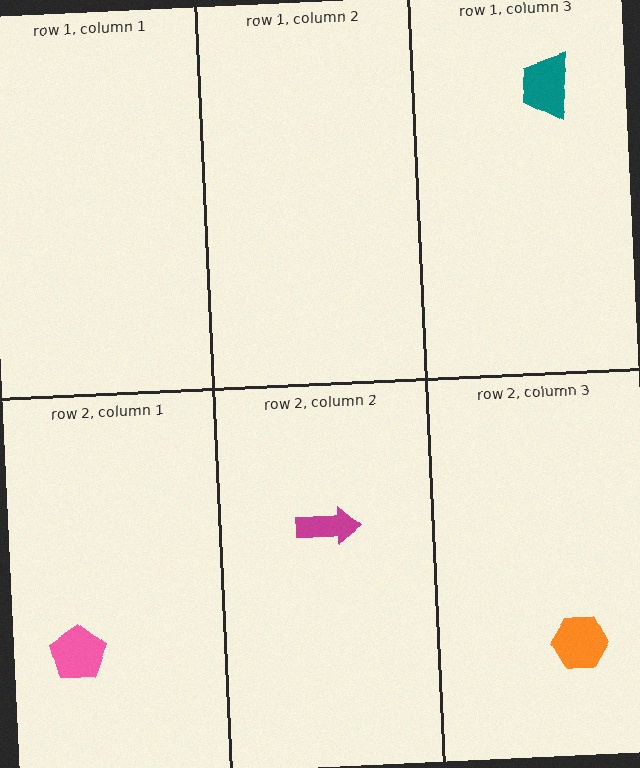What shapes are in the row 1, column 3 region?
The teal trapezoid.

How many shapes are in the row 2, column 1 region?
1.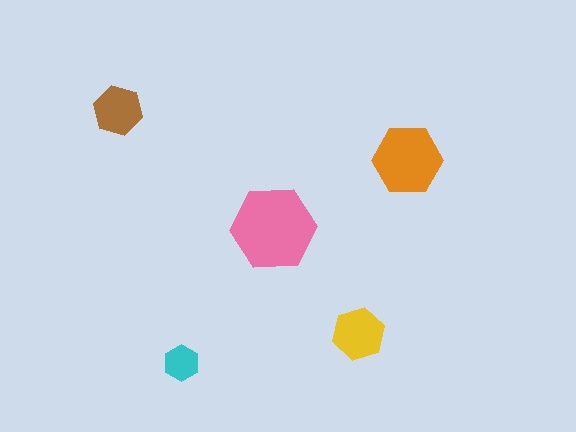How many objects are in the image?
There are 5 objects in the image.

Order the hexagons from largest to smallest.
the pink one, the orange one, the yellow one, the brown one, the cyan one.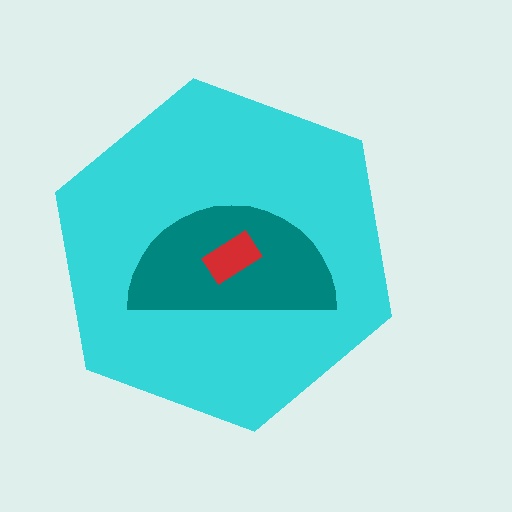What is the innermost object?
The red rectangle.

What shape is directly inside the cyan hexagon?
The teal semicircle.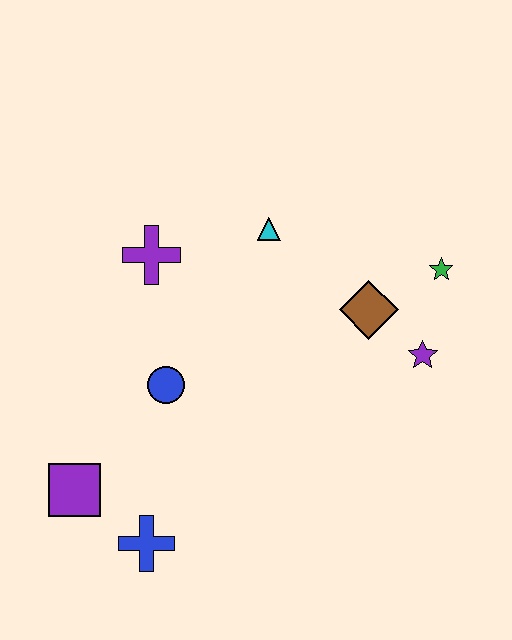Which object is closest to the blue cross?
The purple square is closest to the blue cross.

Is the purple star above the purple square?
Yes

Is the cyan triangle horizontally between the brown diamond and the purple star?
No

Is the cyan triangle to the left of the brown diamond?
Yes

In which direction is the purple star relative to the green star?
The purple star is below the green star.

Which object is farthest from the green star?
The purple square is farthest from the green star.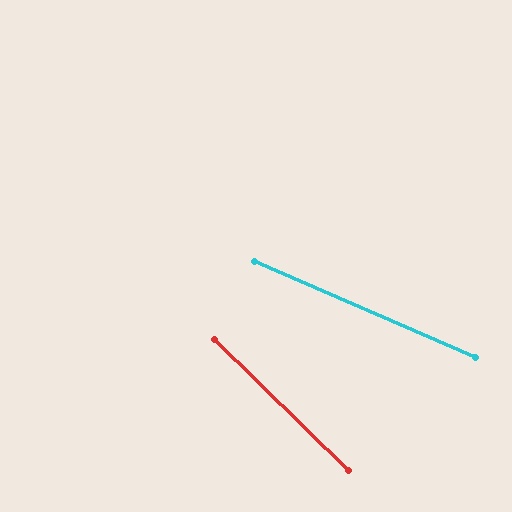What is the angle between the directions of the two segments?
Approximately 21 degrees.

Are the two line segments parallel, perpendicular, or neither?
Neither parallel nor perpendicular — they differ by about 21°.